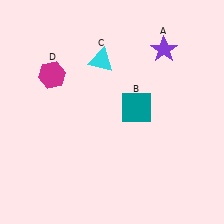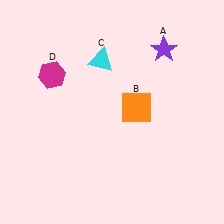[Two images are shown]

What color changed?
The square (B) changed from teal in Image 1 to orange in Image 2.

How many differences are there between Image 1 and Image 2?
There is 1 difference between the two images.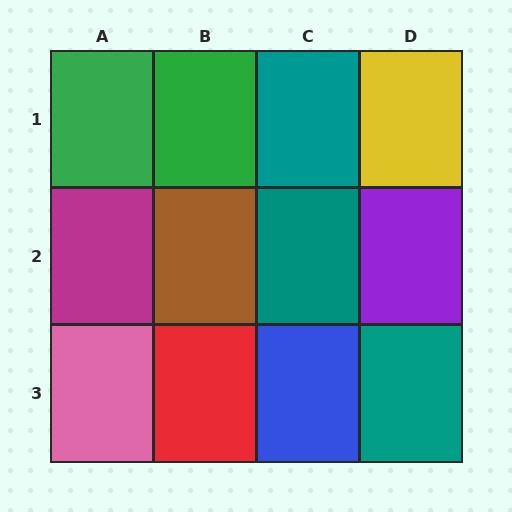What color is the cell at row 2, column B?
Brown.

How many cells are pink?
1 cell is pink.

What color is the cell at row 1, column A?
Green.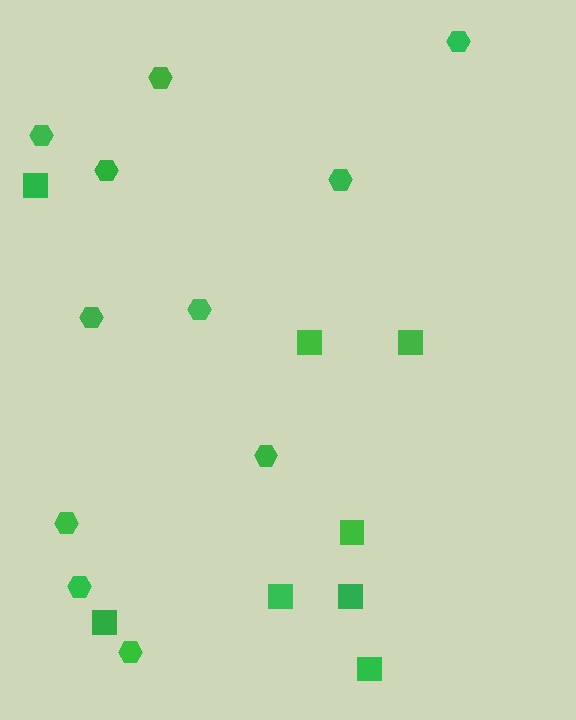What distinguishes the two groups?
There are 2 groups: one group of squares (8) and one group of hexagons (11).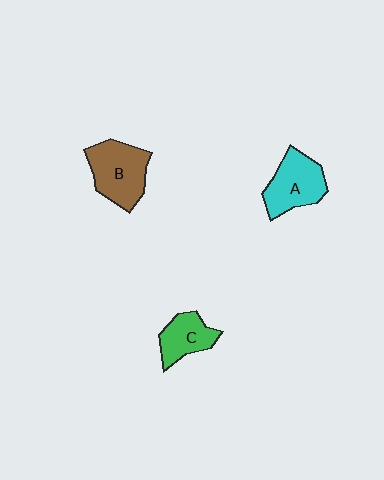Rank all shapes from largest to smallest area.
From largest to smallest: B (brown), A (cyan), C (green).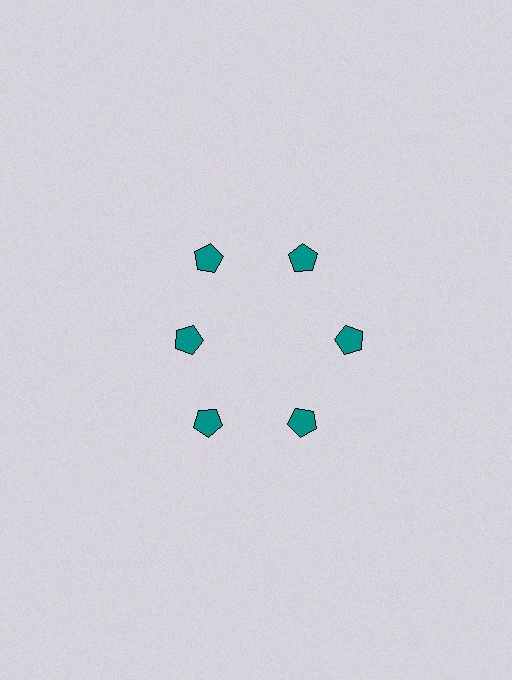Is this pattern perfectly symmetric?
No. The 6 teal pentagons are arranged in a ring, but one element near the 9 o'clock position is pulled inward toward the center, breaking the 6-fold rotational symmetry.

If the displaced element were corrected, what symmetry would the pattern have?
It would have 6-fold rotational symmetry — the pattern would map onto itself every 60 degrees.